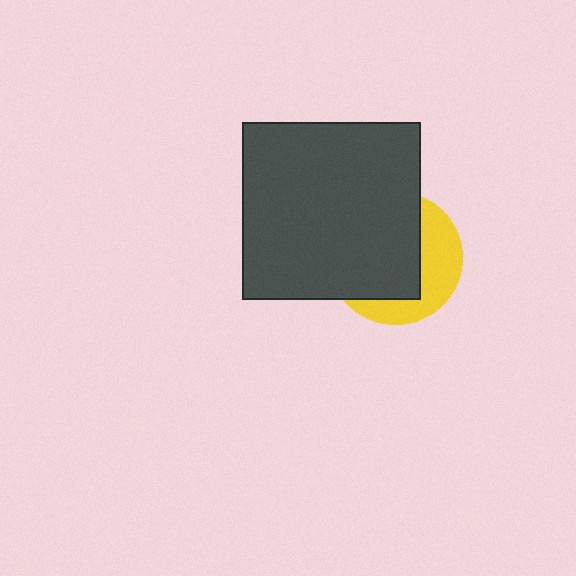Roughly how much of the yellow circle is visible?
A small part of it is visible (roughly 37%).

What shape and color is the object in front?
The object in front is a dark gray square.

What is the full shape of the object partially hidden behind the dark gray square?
The partially hidden object is a yellow circle.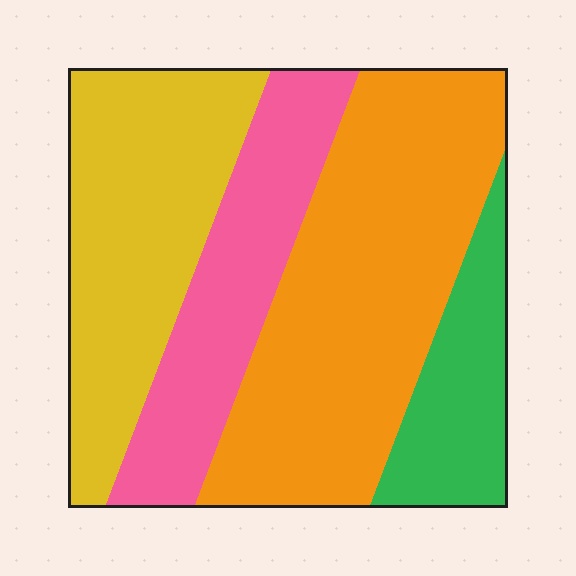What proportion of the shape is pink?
Pink takes up less than a quarter of the shape.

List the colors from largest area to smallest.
From largest to smallest: orange, yellow, pink, green.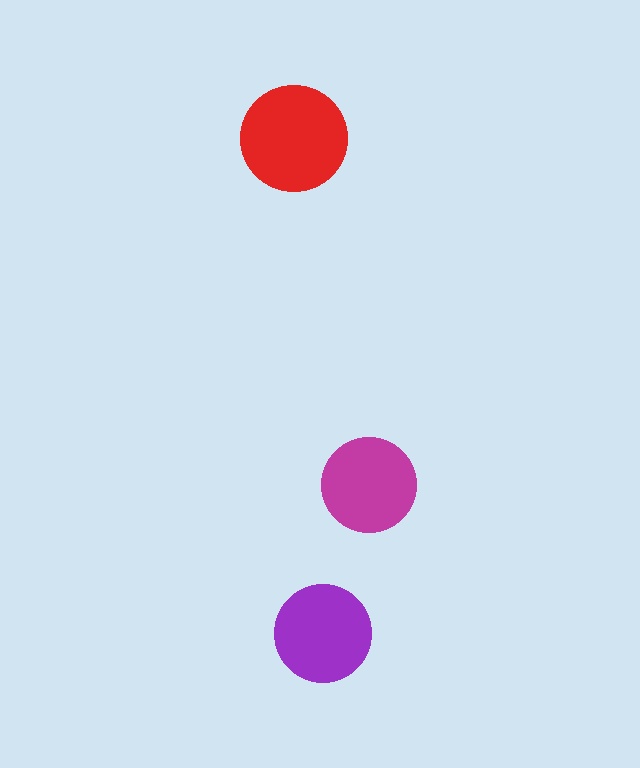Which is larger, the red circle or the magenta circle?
The red one.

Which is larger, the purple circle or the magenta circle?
The purple one.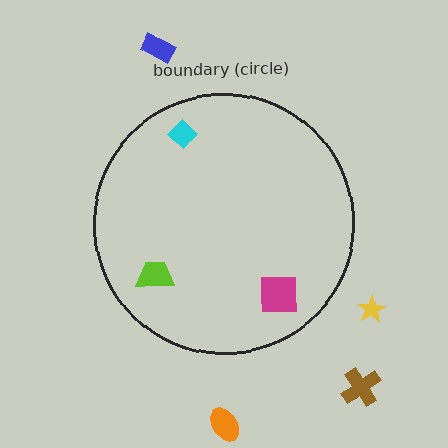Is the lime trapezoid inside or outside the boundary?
Inside.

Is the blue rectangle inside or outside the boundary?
Outside.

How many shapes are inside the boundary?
3 inside, 4 outside.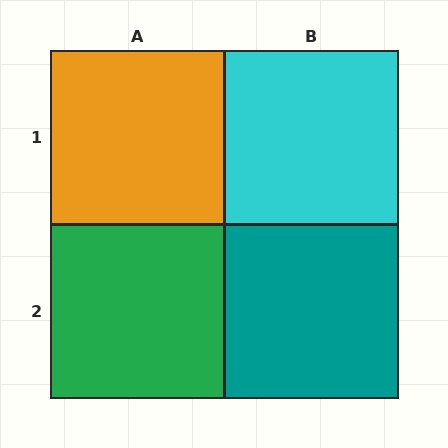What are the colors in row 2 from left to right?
Green, teal.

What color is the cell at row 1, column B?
Cyan.